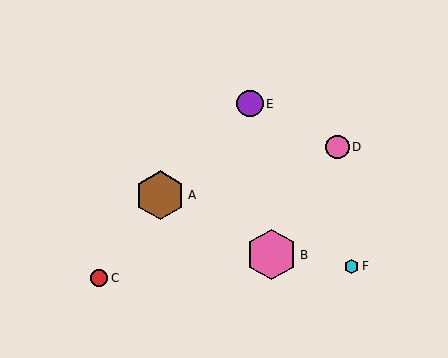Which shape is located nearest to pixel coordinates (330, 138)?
The pink circle (labeled D) at (338, 147) is nearest to that location.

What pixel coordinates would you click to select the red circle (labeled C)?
Click at (99, 278) to select the red circle C.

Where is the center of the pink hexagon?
The center of the pink hexagon is at (272, 255).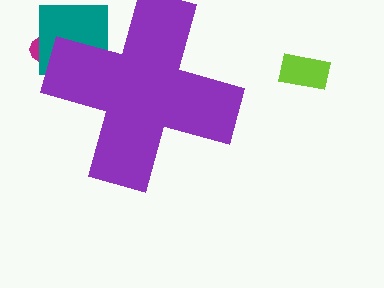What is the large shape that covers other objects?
A purple cross.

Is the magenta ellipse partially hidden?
Yes, the magenta ellipse is partially hidden behind the purple cross.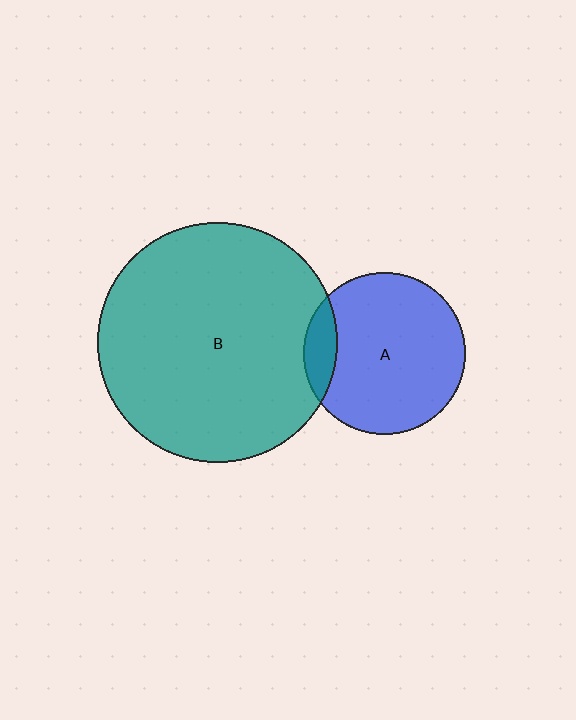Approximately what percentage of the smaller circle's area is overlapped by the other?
Approximately 10%.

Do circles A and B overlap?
Yes.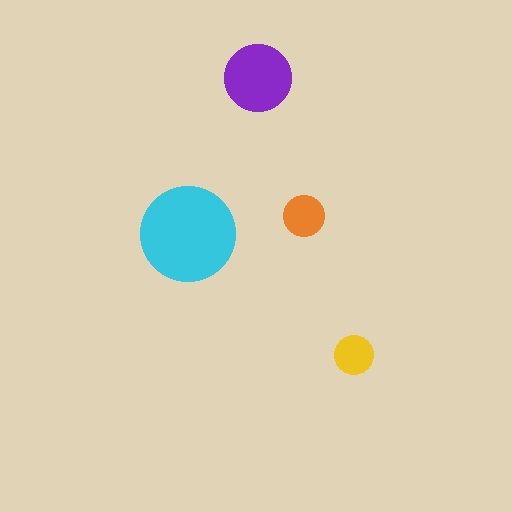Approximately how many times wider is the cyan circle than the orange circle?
About 2.5 times wider.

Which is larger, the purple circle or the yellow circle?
The purple one.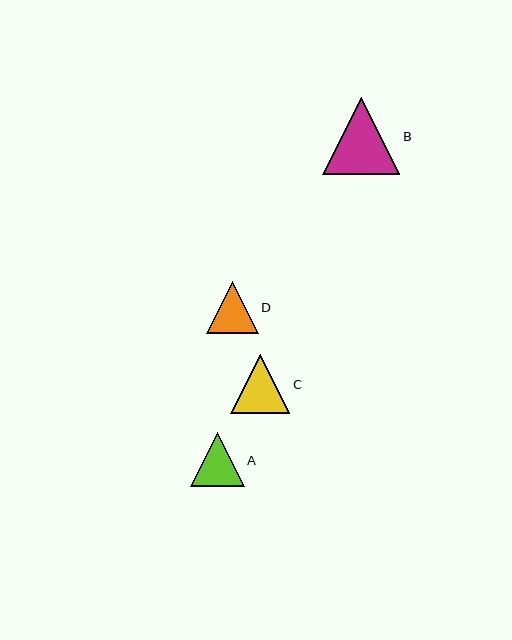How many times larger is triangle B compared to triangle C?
Triangle B is approximately 1.3 times the size of triangle C.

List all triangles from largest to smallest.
From largest to smallest: B, C, A, D.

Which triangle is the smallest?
Triangle D is the smallest with a size of approximately 52 pixels.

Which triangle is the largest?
Triangle B is the largest with a size of approximately 77 pixels.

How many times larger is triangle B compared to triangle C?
Triangle B is approximately 1.3 times the size of triangle C.